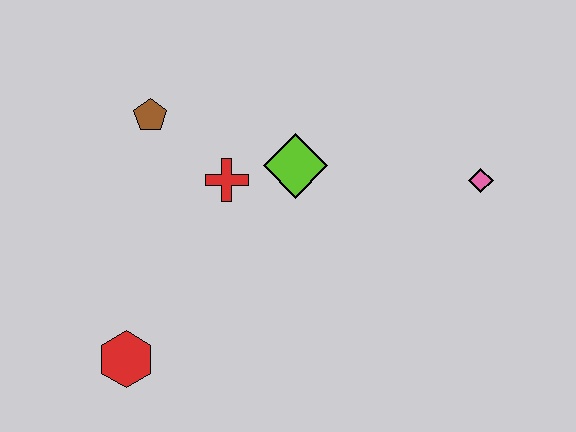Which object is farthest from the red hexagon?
The pink diamond is farthest from the red hexagon.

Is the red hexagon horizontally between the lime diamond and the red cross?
No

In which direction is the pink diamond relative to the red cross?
The pink diamond is to the right of the red cross.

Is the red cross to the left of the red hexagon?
No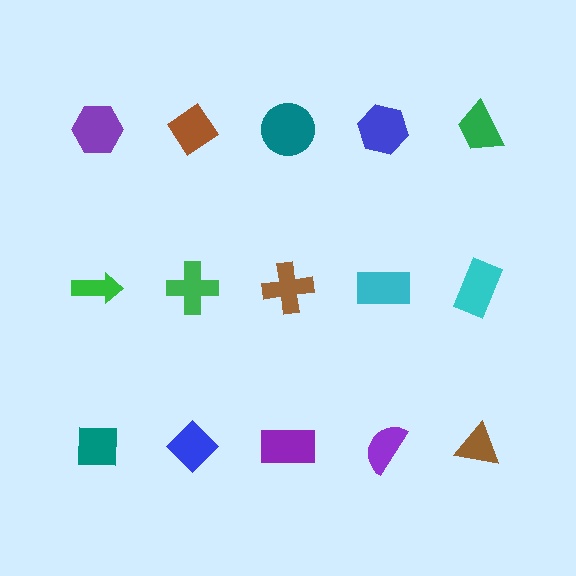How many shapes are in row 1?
5 shapes.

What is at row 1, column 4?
A blue hexagon.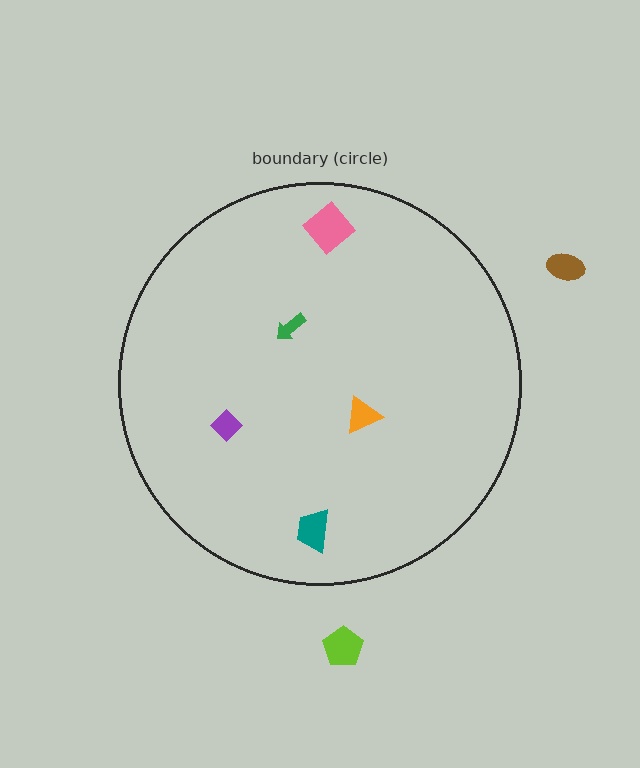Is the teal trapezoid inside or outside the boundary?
Inside.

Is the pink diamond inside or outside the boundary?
Inside.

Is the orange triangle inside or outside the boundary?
Inside.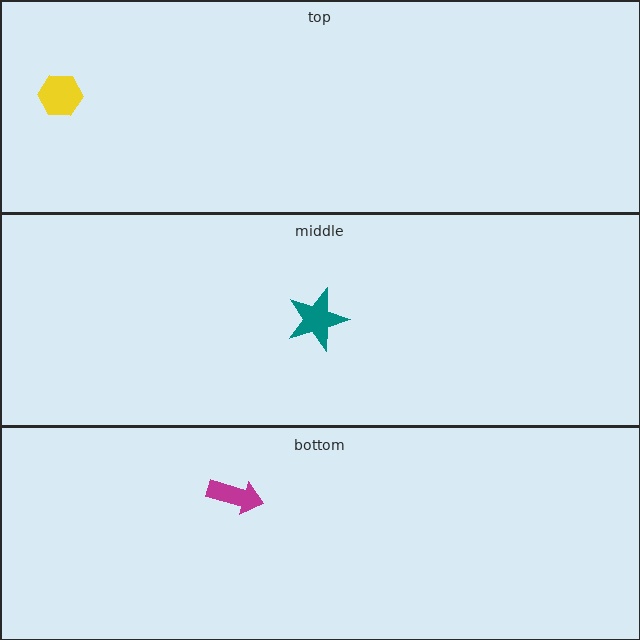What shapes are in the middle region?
The teal star.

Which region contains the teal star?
The middle region.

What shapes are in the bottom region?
The magenta arrow.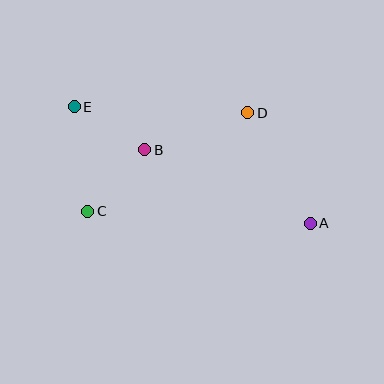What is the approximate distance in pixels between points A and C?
The distance between A and C is approximately 223 pixels.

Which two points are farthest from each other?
Points A and E are farthest from each other.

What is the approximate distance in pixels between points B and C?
The distance between B and C is approximately 84 pixels.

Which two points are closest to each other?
Points B and E are closest to each other.